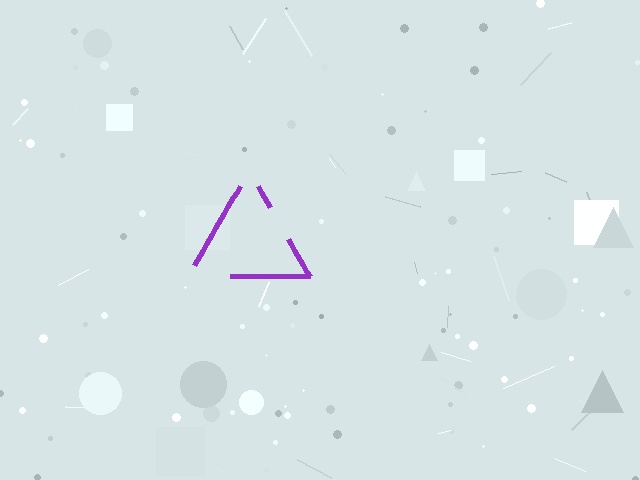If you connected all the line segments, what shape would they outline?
They would outline a triangle.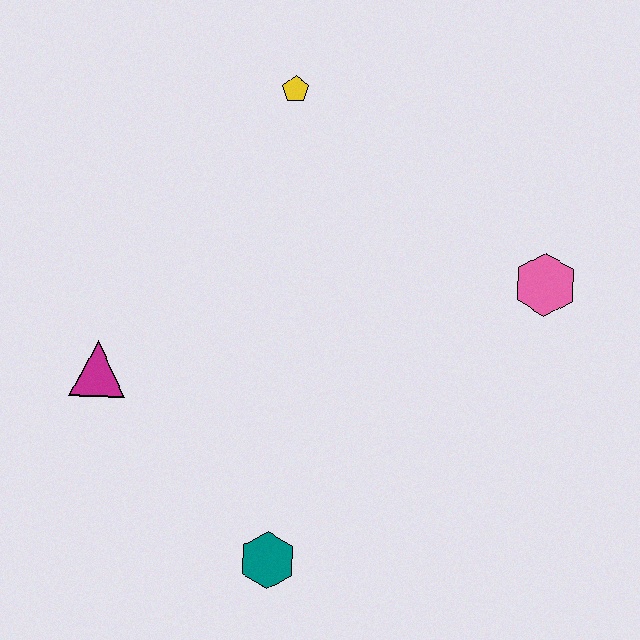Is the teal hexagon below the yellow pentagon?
Yes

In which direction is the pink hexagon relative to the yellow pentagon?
The pink hexagon is to the right of the yellow pentagon.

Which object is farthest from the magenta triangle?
The pink hexagon is farthest from the magenta triangle.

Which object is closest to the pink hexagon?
The yellow pentagon is closest to the pink hexagon.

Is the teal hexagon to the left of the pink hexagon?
Yes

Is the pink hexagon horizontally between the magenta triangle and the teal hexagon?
No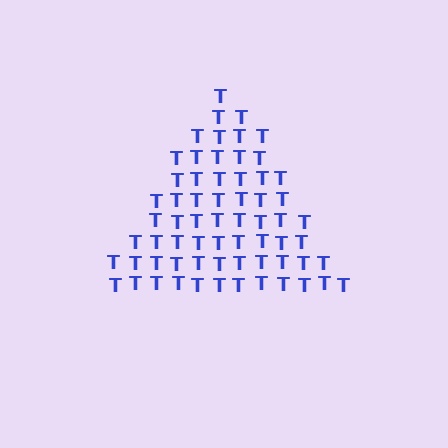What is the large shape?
The large shape is a triangle.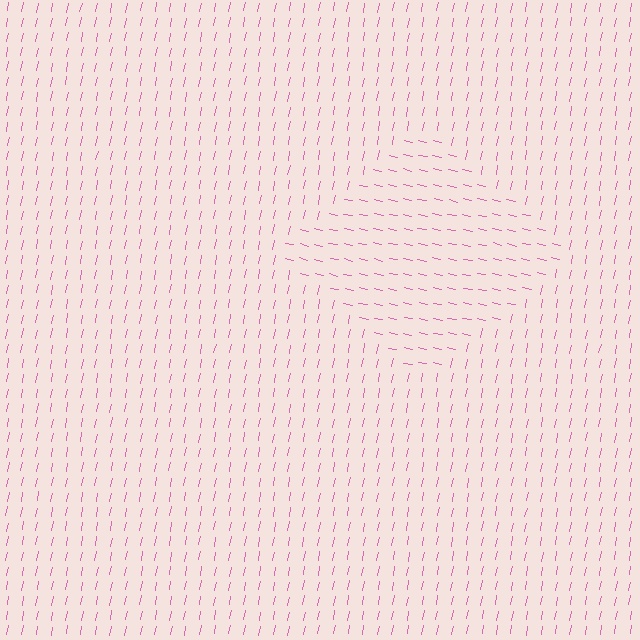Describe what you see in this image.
The image is filled with small pink line segments. A diamond region in the image has lines oriented differently from the surrounding lines, creating a visible texture boundary.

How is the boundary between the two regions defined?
The boundary is defined purely by a change in line orientation (approximately 89 degrees difference). All lines are the same color and thickness.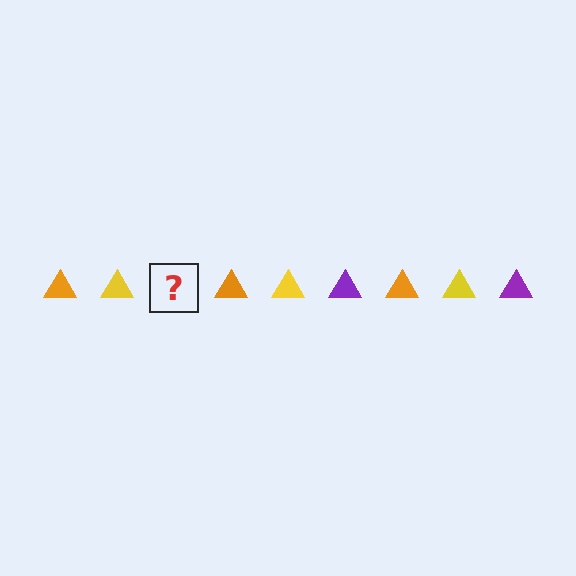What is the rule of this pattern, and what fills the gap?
The rule is that the pattern cycles through orange, yellow, purple triangles. The gap should be filled with a purple triangle.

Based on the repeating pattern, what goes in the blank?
The blank should be a purple triangle.